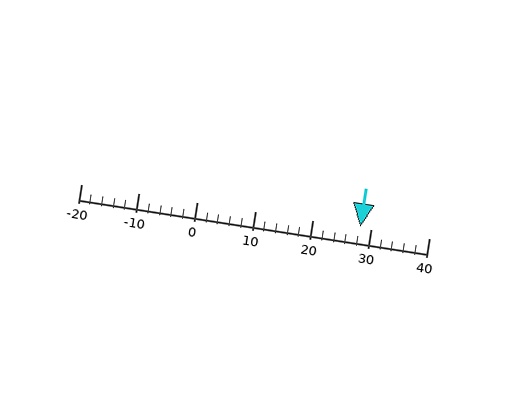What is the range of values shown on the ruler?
The ruler shows values from -20 to 40.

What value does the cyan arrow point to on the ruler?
The cyan arrow points to approximately 28.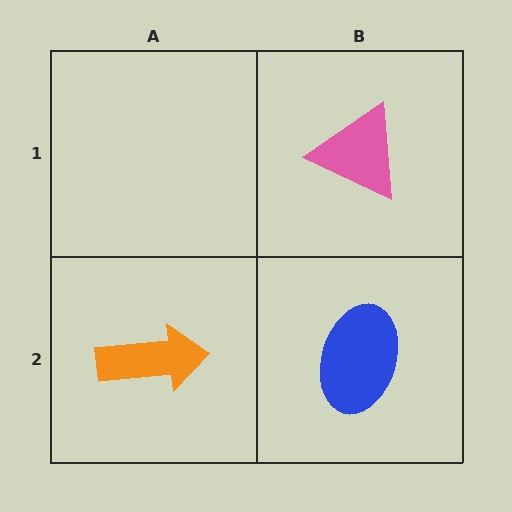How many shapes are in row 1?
1 shape.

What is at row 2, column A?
An orange arrow.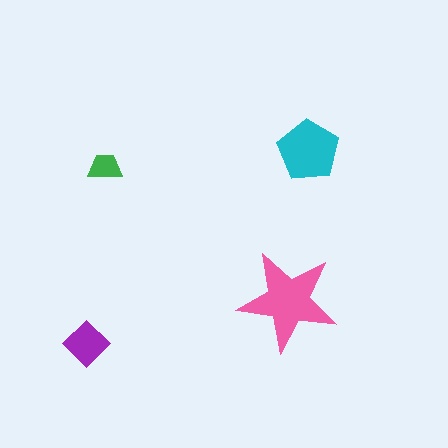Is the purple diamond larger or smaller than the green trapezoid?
Larger.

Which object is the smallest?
The green trapezoid.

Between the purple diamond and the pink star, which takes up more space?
The pink star.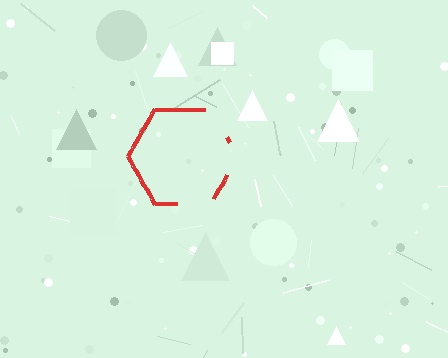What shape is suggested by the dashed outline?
The dashed outline suggests a hexagon.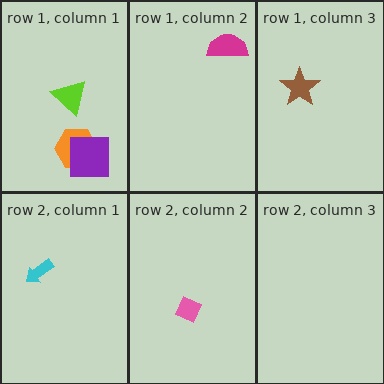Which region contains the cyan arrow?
The row 2, column 1 region.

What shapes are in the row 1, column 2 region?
The magenta semicircle.